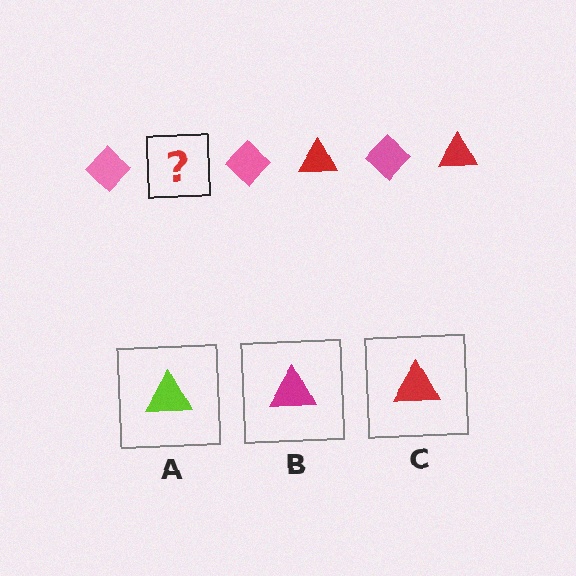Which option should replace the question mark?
Option C.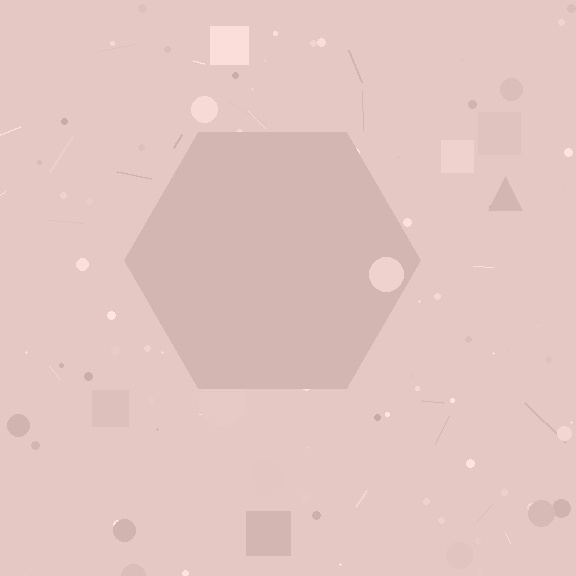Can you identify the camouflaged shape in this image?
The camouflaged shape is a hexagon.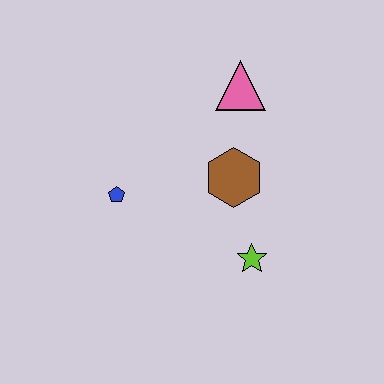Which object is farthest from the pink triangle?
The lime star is farthest from the pink triangle.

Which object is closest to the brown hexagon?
The lime star is closest to the brown hexagon.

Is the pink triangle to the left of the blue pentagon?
No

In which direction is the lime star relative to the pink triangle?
The lime star is below the pink triangle.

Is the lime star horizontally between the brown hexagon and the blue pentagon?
No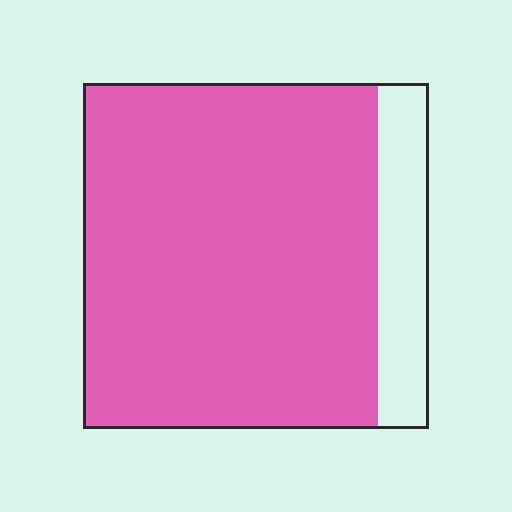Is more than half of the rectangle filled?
Yes.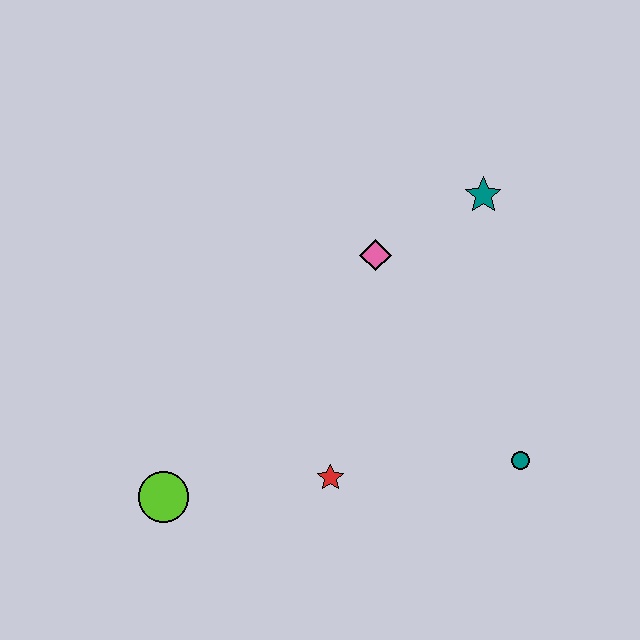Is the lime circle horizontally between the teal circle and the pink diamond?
No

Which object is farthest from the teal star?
The lime circle is farthest from the teal star.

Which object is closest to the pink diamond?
The teal star is closest to the pink diamond.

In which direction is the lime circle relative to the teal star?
The lime circle is to the left of the teal star.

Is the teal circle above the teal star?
No